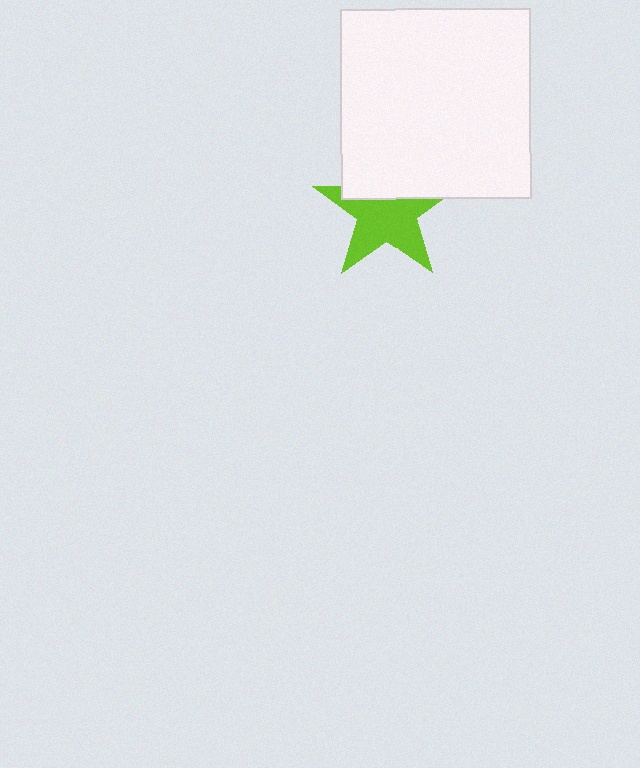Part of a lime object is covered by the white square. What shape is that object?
It is a star.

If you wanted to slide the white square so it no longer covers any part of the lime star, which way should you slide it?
Slide it up — that is the most direct way to separate the two shapes.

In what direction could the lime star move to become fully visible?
The lime star could move down. That would shift it out from behind the white square entirely.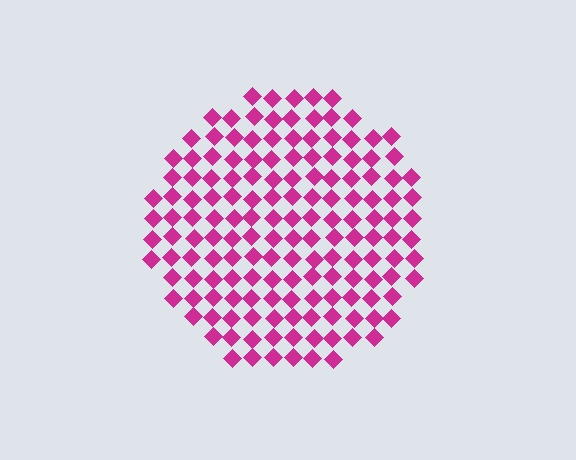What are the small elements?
The small elements are diamonds.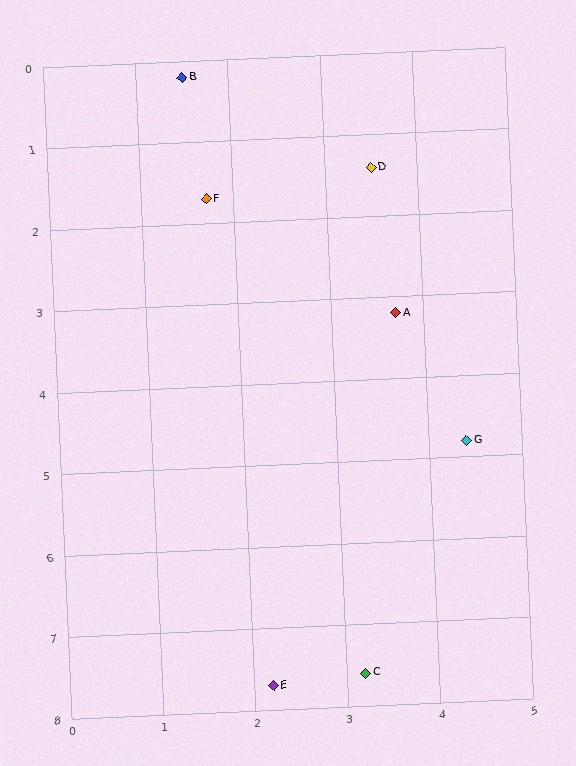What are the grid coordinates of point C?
Point C is at approximately (3.2, 7.6).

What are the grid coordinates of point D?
Point D is at approximately (3.5, 1.4).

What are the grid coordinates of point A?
Point A is at approximately (3.7, 3.2).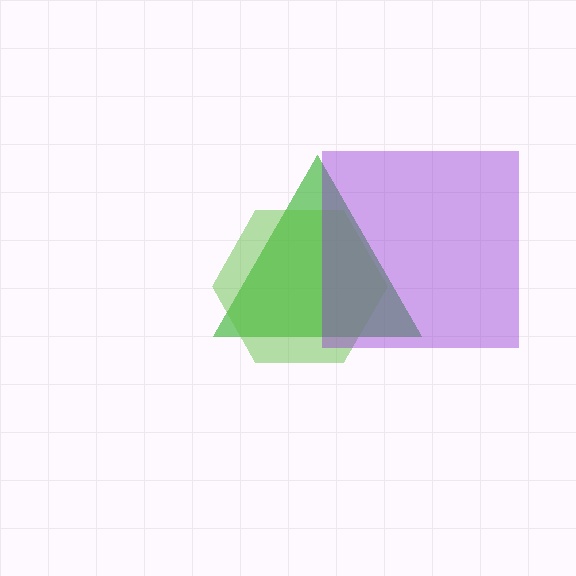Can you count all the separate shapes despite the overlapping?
Yes, there are 3 separate shapes.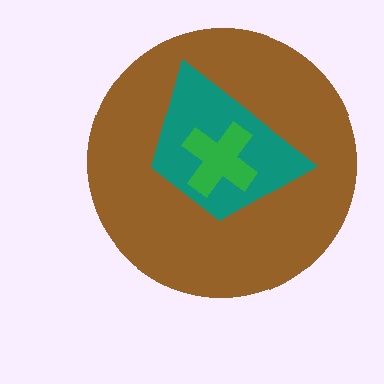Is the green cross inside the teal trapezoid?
Yes.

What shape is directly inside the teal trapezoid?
The green cross.